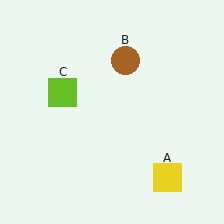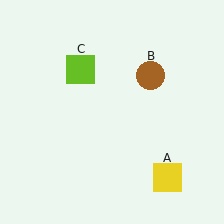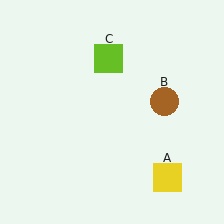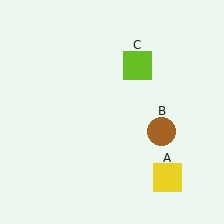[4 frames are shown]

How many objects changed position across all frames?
2 objects changed position: brown circle (object B), lime square (object C).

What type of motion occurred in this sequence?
The brown circle (object B), lime square (object C) rotated clockwise around the center of the scene.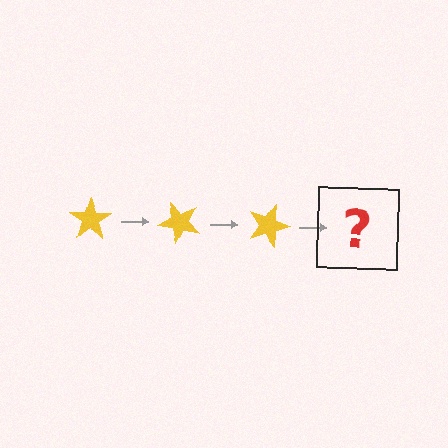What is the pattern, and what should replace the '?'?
The pattern is that the star rotates 45 degrees each step. The '?' should be a yellow star rotated 135 degrees.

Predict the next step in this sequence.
The next step is a yellow star rotated 135 degrees.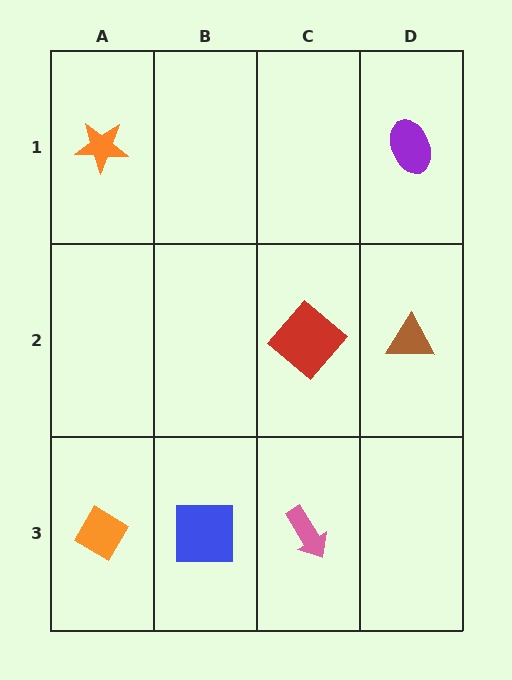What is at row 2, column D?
A brown triangle.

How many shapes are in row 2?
2 shapes.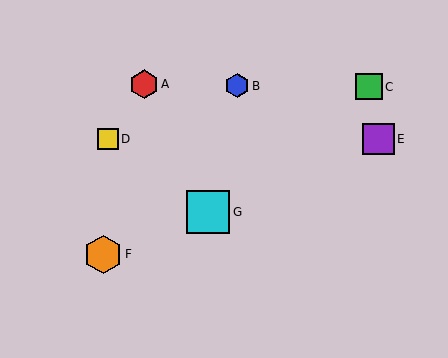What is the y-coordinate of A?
Object A is at y≈84.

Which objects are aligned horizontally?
Objects D, E are aligned horizontally.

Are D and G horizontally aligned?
No, D is at y≈139 and G is at y≈212.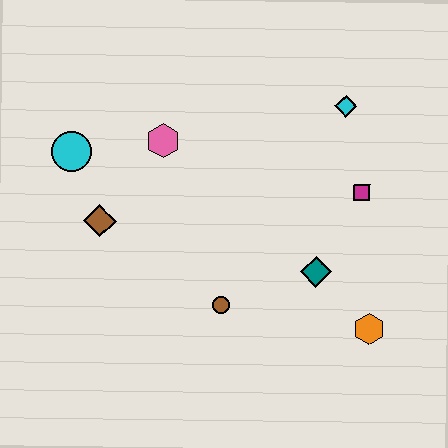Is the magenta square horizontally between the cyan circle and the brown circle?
No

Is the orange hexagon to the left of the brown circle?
No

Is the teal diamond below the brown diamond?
Yes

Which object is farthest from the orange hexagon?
The cyan circle is farthest from the orange hexagon.